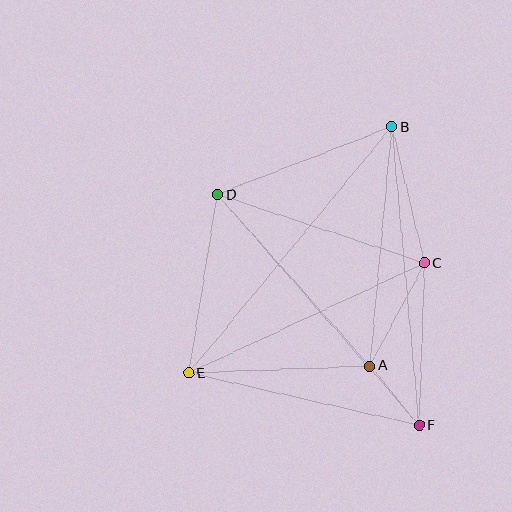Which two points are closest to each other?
Points A and F are closest to each other.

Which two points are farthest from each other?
Points B and E are farthest from each other.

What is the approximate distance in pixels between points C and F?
The distance between C and F is approximately 163 pixels.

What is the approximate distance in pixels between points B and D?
The distance between B and D is approximately 187 pixels.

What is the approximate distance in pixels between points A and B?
The distance between A and B is approximately 240 pixels.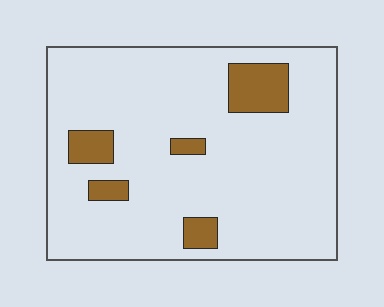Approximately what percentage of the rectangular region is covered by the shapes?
Approximately 10%.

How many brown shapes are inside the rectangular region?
5.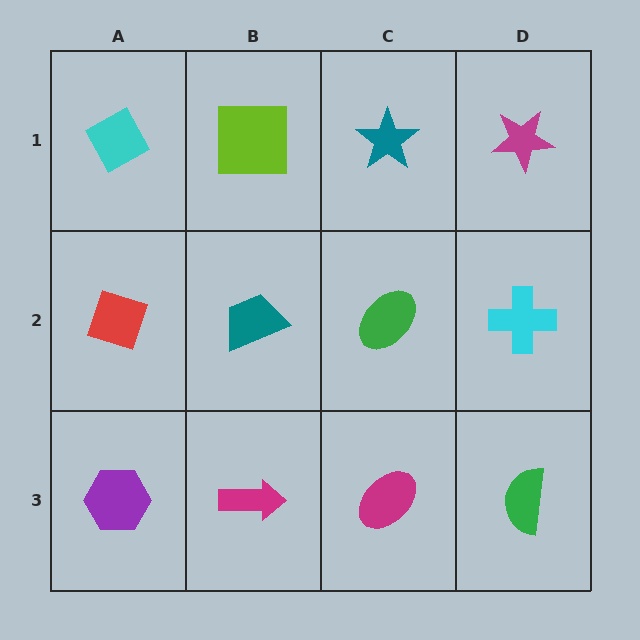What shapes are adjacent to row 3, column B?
A teal trapezoid (row 2, column B), a purple hexagon (row 3, column A), a magenta ellipse (row 3, column C).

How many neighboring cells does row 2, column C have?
4.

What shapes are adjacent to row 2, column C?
A teal star (row 1, column C), a magenta ellipse (row 3, column C), a teal trapezoid (row 2, column B), a cyan cross (row 2, column D).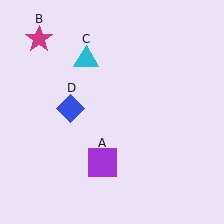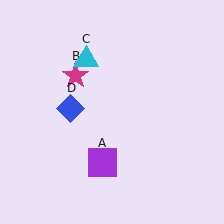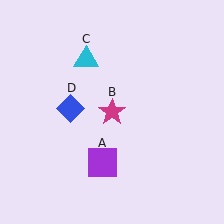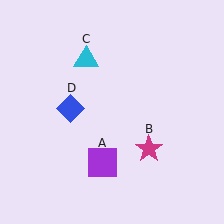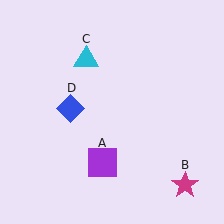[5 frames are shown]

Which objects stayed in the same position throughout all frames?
Purple square (object A) and cyan triangle (object C) and blue diamond (object D) remained stationary.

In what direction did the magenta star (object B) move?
The magenta star (object B) moved down and to the right.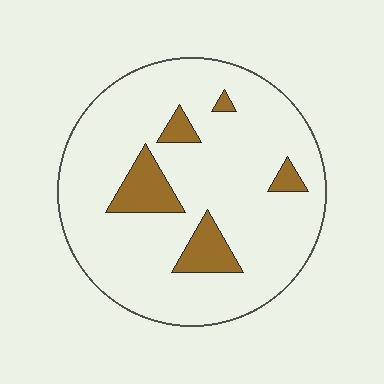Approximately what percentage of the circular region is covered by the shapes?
Approximately 15%.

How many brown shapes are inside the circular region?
5.